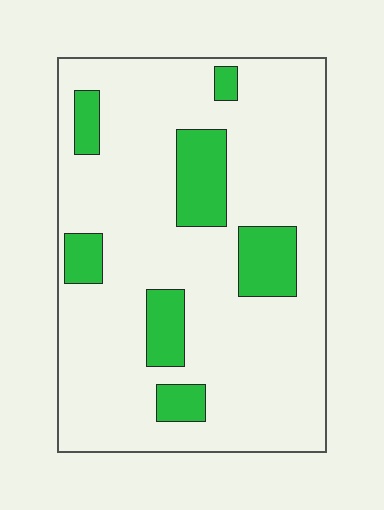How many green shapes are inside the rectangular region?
7.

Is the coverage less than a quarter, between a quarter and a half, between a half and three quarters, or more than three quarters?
Less than a quarter.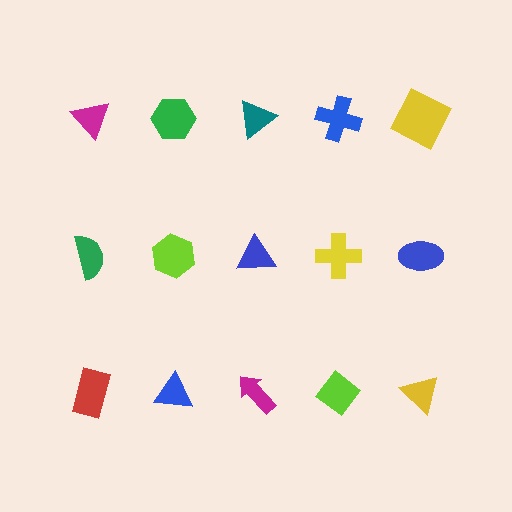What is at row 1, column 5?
A yellow square.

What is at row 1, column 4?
A blue cross.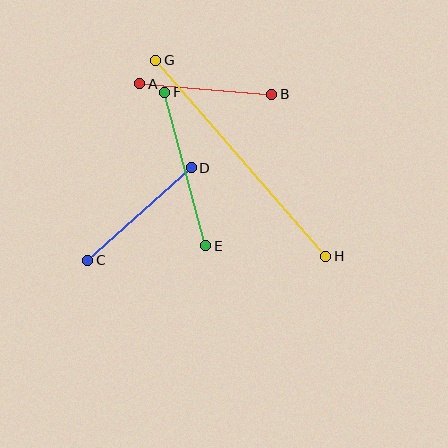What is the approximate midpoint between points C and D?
The midpoint is at approximately (139, 214) pixels.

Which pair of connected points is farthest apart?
Points G and H are farthest apart.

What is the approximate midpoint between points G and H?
The midpoint is at approximately (241, 158) pixels.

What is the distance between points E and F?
The distance is approximately 159 pixels.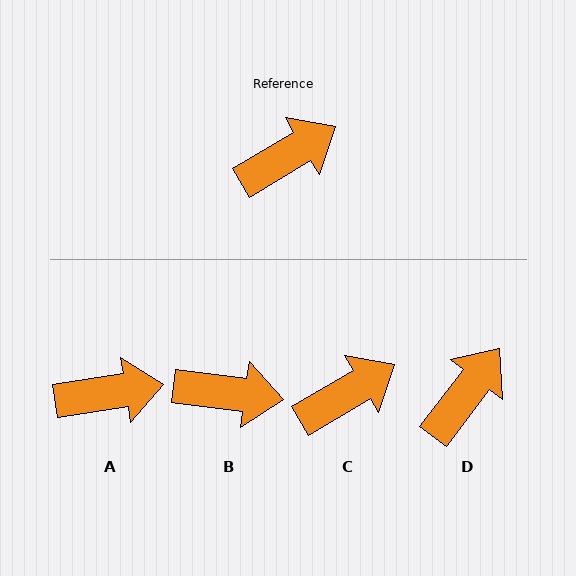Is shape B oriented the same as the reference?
No, it is off by about 38 degrees.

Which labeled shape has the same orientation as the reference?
C.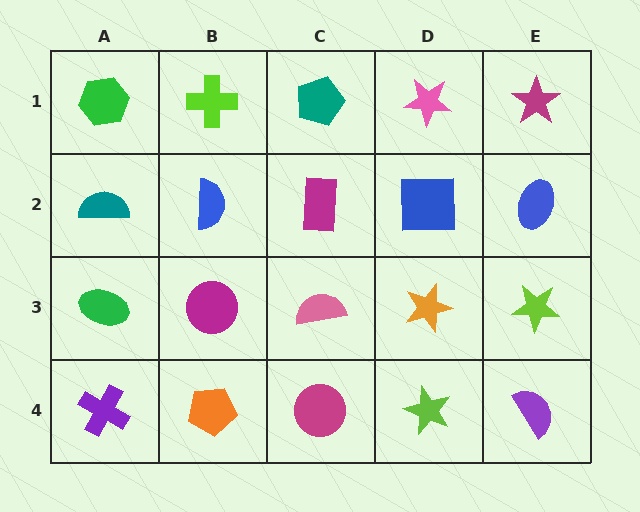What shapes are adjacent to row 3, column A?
A teal semicircle (row 2, column A), a purple cross (row 4, column A), a magenta circle (row 3, column B).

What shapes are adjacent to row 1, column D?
A blue square (row 2, column D), a teal pentagon (row 1, column C), a magenta star (row 1, column E).